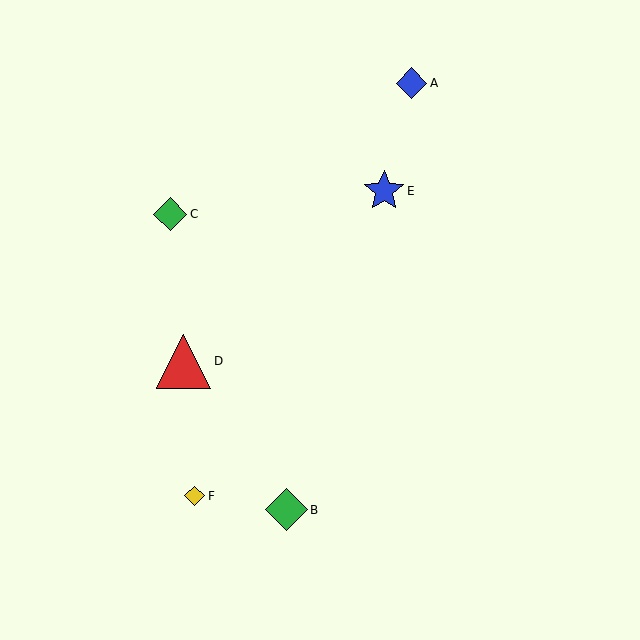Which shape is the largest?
The red triangle (labeled D) is the largest.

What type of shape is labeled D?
Shape D is a red triangle.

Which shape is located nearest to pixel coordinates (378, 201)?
The blue star (labeled E) at (384, 191) is nearest to that location.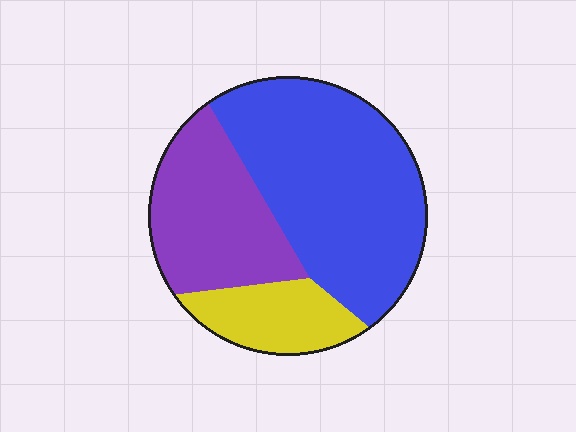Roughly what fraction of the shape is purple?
Purple takes up between a quarter and a half of the shape.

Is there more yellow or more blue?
Blue.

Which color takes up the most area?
Blue, at roughly 55%.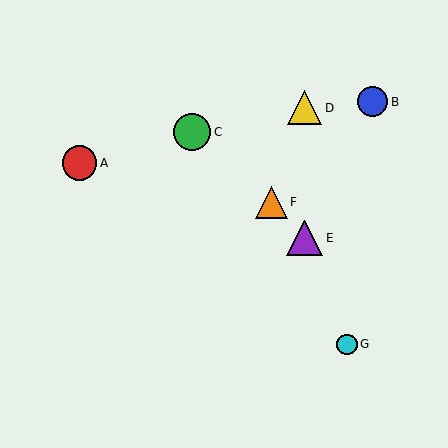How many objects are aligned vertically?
2 objects (D, E) are aligned vertically.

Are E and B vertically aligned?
No, E is at x≈305 and B is at x≈373.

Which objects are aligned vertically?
Objects D, E are aligned vertically.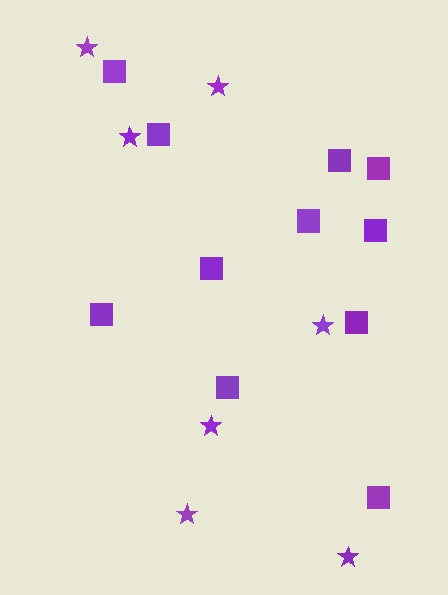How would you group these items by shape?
There are 2 groups: one group of stars (7) and one group of squares (11).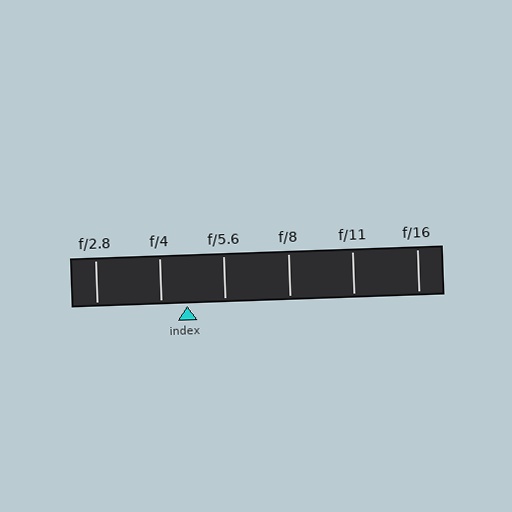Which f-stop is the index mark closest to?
The index mark is closest to f/4.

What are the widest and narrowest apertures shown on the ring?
The widest aperture shown is f/2.8 and the narrowest is f/16.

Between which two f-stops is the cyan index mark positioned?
The index mark is between f/4 and f/5.6.